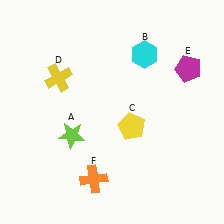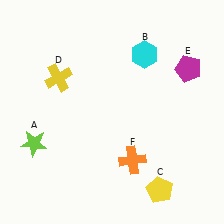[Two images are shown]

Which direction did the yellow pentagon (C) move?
The yellow pentagon (C) moved down.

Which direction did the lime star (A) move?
The lime star (A) moved left.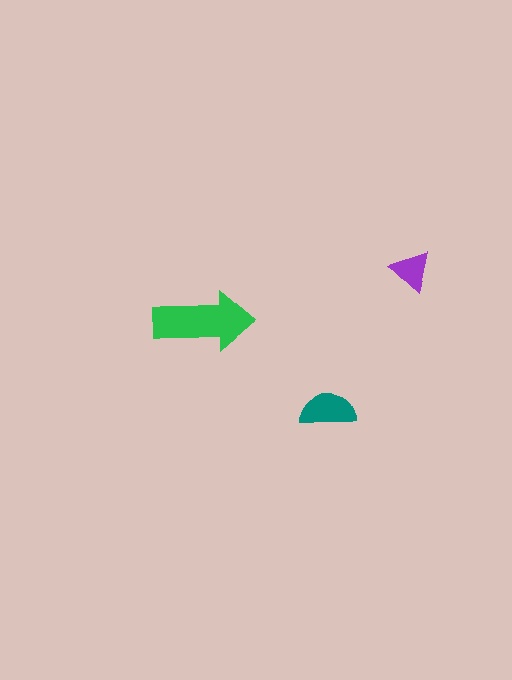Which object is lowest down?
The teal semicircle is bottommost.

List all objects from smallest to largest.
The purple triangle, the teal semicircle, the green arrow.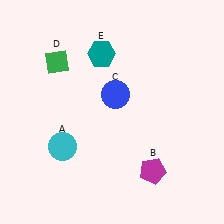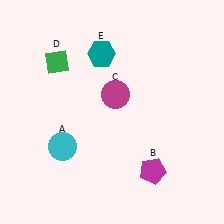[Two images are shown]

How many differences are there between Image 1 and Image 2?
There is 1 difference between the two images.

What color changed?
The circle (C) changed from blue in Image 1 to magenta in Image 2.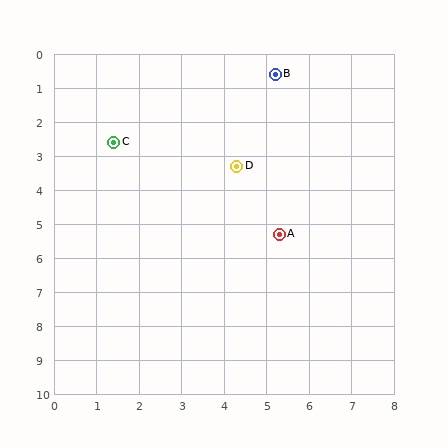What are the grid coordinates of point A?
Point A is at approximately (5.3, 5.3).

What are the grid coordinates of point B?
Point B is at approximately (5.2, 0.6).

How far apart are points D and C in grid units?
Points D and C are about 3.0 grid units apart.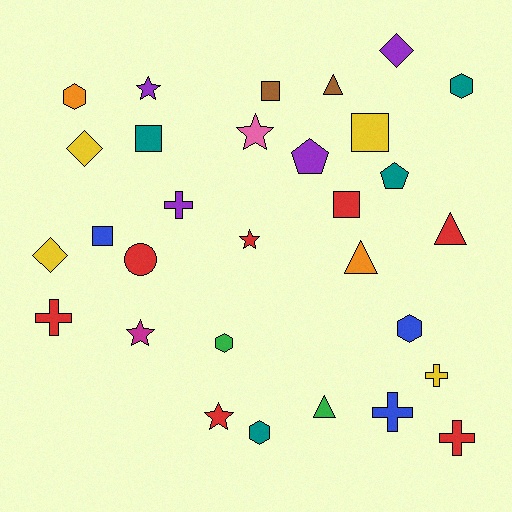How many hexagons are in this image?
There are 5 hexagons.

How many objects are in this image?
There are 30 objects.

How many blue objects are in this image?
There are 3 blue objects.